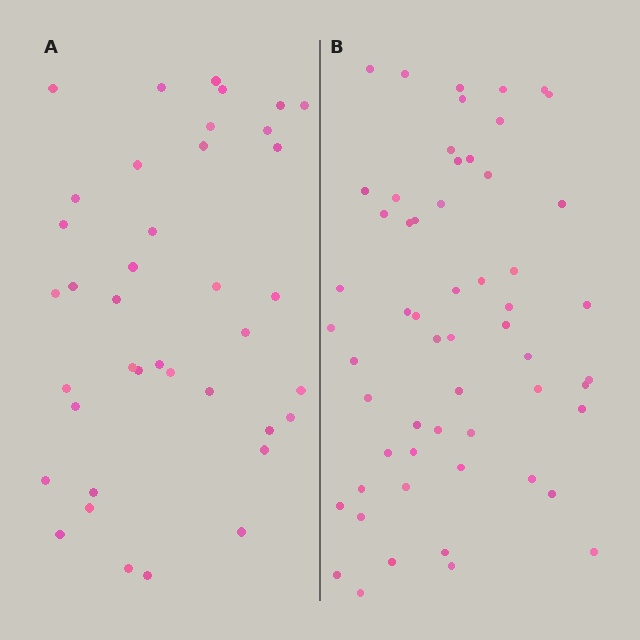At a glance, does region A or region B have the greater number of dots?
Region B (the right region) has more dots.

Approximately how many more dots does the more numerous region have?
Region B has approximately 20 more dots than region A.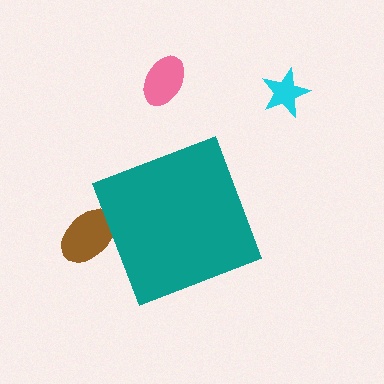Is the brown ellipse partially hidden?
Yes, the brown ellipse is partially hidden behind the teal diamond.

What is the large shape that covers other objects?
A teal diamond.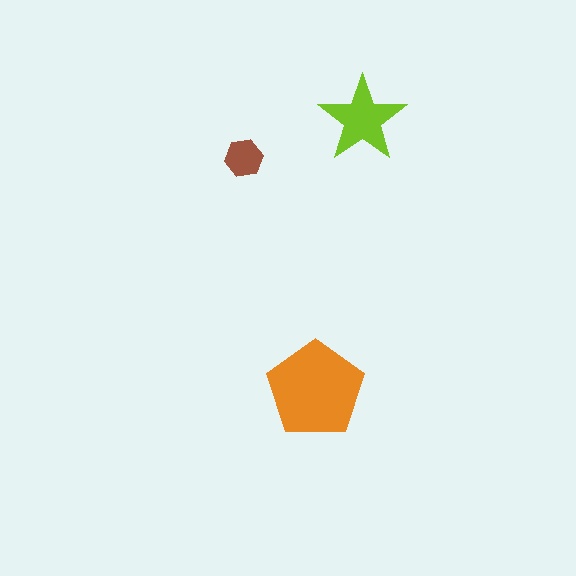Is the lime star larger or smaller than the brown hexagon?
Larger.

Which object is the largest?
The orange pentagon.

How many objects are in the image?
There are 3 objects in the image.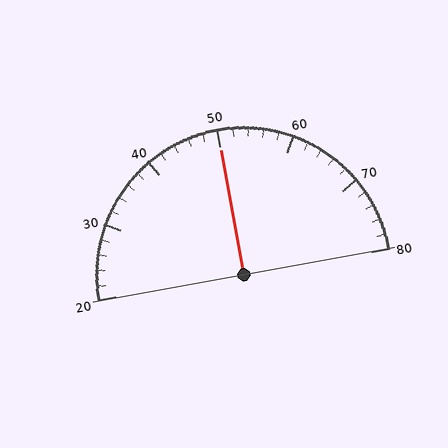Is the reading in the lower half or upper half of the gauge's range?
The reading is in the upper half of the range (20 to 80).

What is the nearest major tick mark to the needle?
The nearest major tick mark is 50.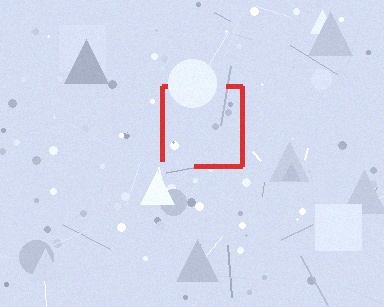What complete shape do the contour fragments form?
The contour fragments form a square.